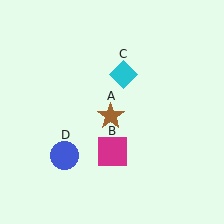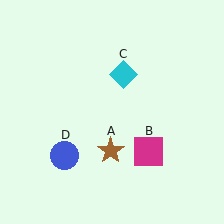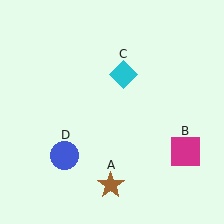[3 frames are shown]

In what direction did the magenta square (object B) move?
The magenta square (object B) moved right.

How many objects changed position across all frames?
2 objects changed position: brown star (object A), magenta square (object B).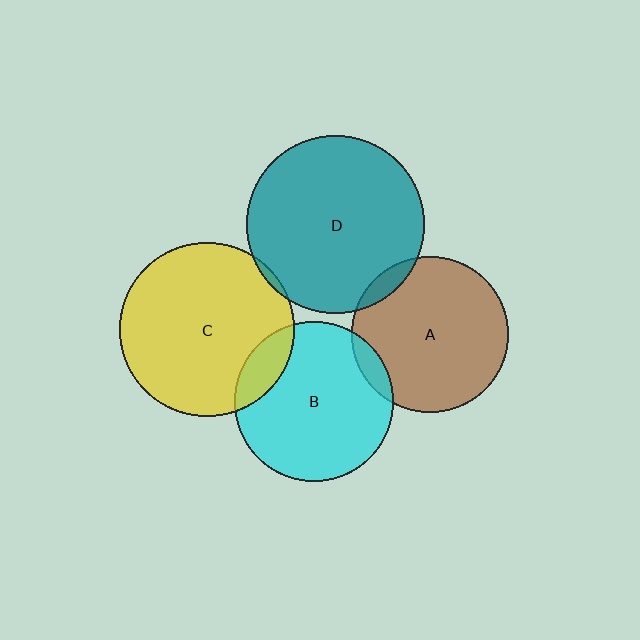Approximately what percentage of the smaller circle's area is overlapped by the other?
Approximately 5%.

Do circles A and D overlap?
Yes.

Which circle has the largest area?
Circle D (teal).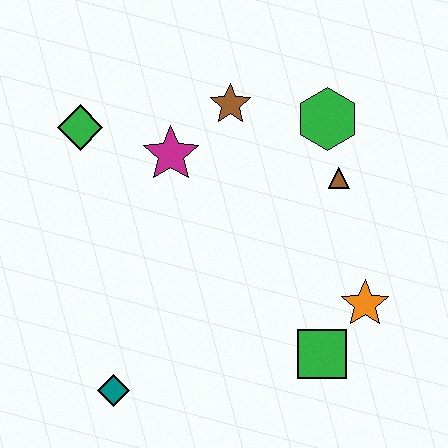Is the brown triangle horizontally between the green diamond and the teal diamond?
No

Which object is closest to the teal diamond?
The green square is closest to the teal diamond.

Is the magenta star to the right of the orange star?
No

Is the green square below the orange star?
Yes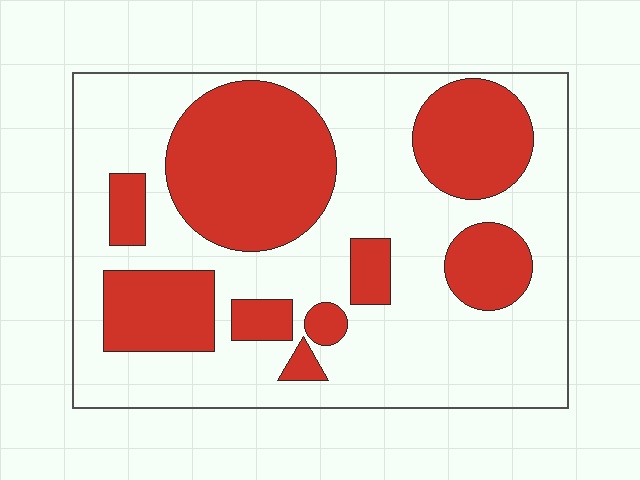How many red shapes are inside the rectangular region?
9.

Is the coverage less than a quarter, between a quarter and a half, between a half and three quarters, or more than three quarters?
Between a quarter and a half.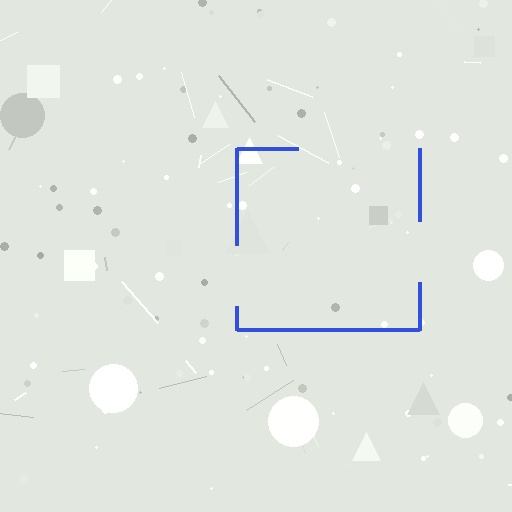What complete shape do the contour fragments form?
The contour fragments form a square.